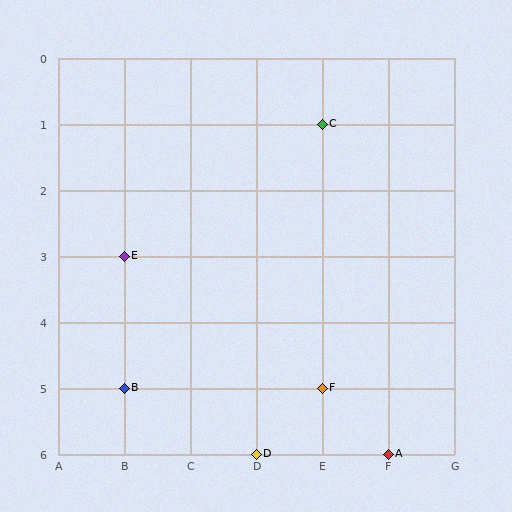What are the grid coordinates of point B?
Point B is at grid coordinates (B, 5).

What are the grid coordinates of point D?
Point D is at grid coordinates (D, 6).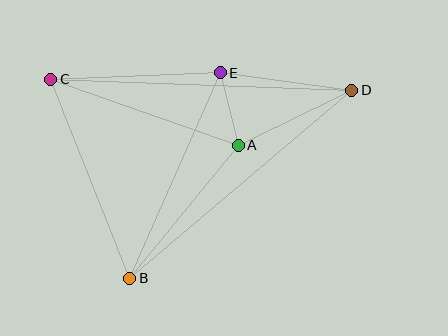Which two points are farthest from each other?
Points C and D are farthest from each other.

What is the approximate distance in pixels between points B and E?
The distance between B and E is approximately 225 pixels.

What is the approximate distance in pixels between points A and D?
The distance between A and D is approximately 126 pixels.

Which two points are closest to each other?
Points A and E are closest to each other.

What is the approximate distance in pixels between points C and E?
The distance between C and E is approximately 170 pixels.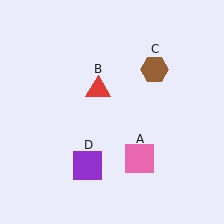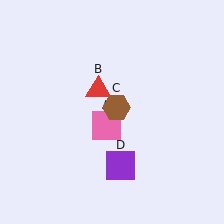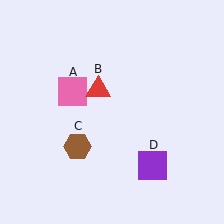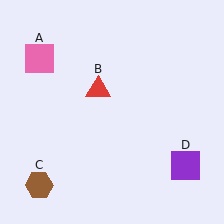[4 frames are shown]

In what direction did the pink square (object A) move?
The pink square (object A) moved up and to the left.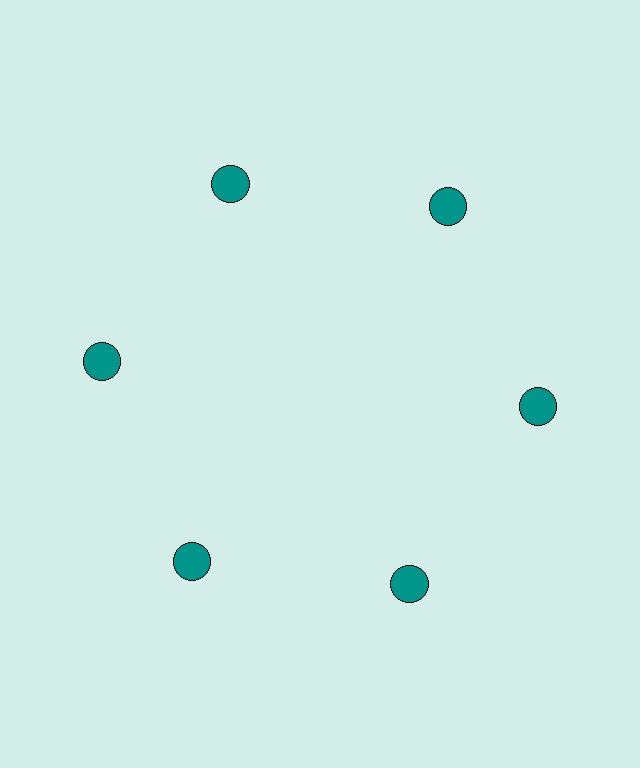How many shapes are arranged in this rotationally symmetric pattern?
There are 6 shapes, arranged in 6 groups of 1.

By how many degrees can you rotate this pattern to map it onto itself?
The pattern maps onto itself every 60 degrees of rotation.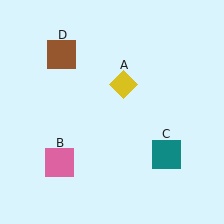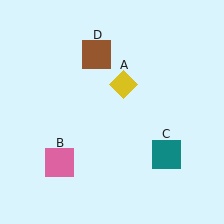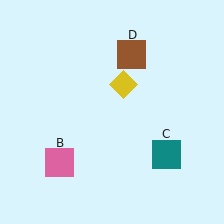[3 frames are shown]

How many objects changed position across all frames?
1 object changed position: brown square (object D).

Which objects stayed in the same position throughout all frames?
Yellow diamond (object A) and pink square (object B) and teal square (object C) remained stationary.